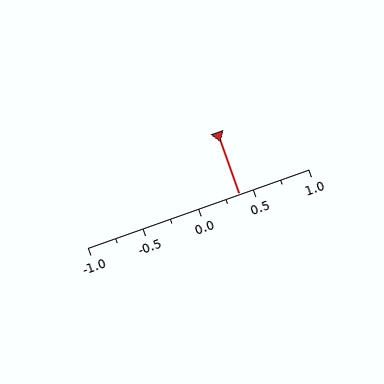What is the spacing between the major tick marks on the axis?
The major ticks are spaced 0.5 apart.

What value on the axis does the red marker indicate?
The marker indicates approximately 0.38.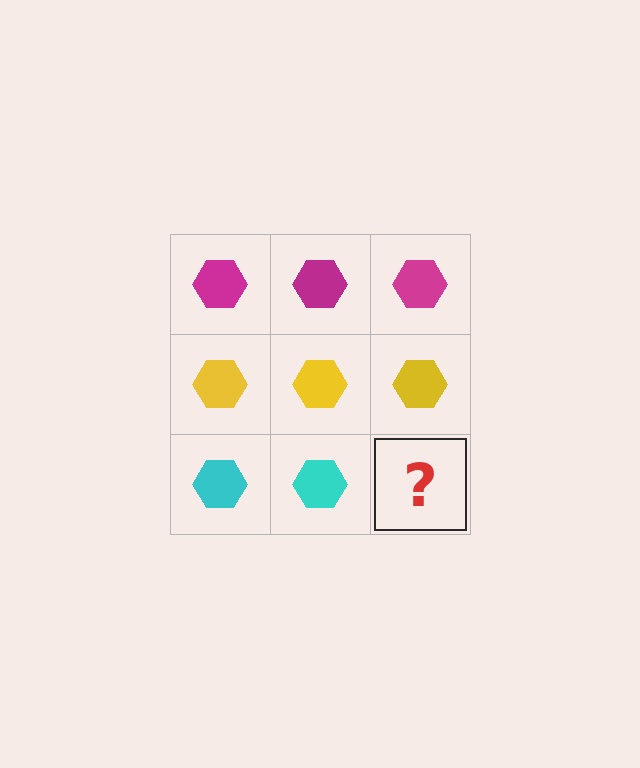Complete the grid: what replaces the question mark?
The question mark should be replaced with a cyan hexagon.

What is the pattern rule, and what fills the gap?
The rule is that each row has a consistent color. The gap should be filled with a cyan hexagon.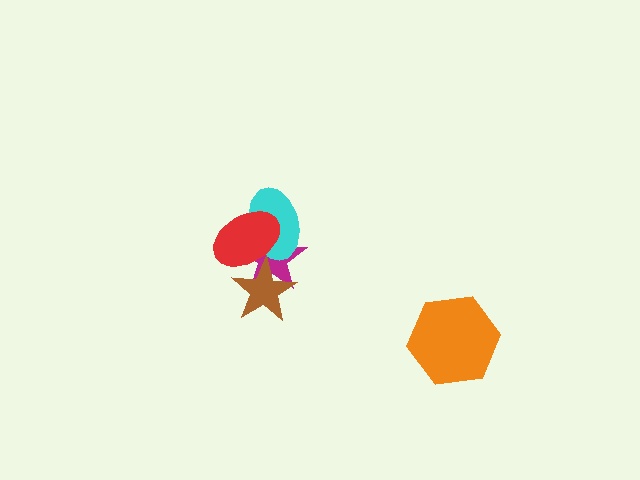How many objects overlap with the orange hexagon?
0 objects overlap with the orange hexagon.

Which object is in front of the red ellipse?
The brown star is in front of the red ellipse.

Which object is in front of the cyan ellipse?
The red ellipse is in front of the cyan ellipse.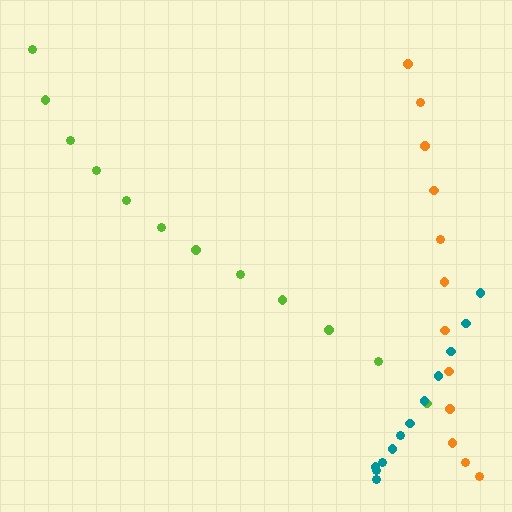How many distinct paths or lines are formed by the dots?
There are 3 distinct paths.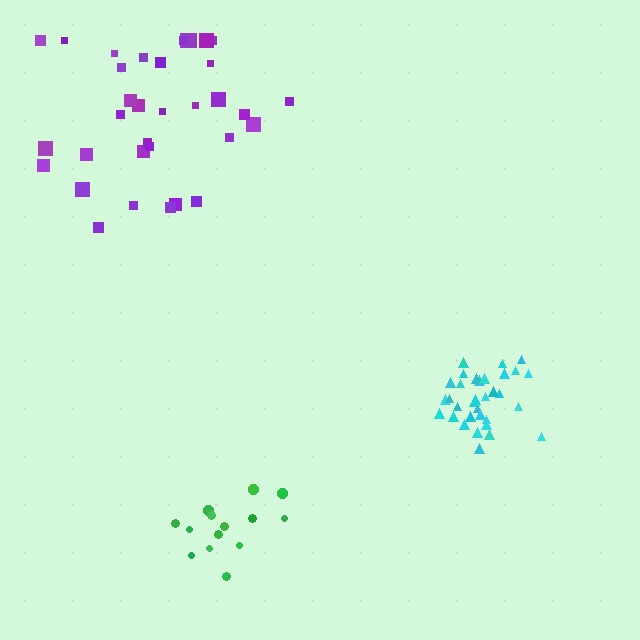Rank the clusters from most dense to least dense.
cyan, green, purple.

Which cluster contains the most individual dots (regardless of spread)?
Purple (35).